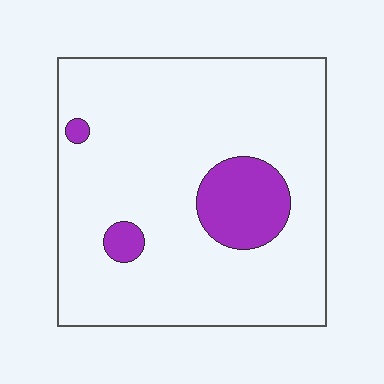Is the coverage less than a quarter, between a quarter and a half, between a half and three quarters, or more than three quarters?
Less than a quarter.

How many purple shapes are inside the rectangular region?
3.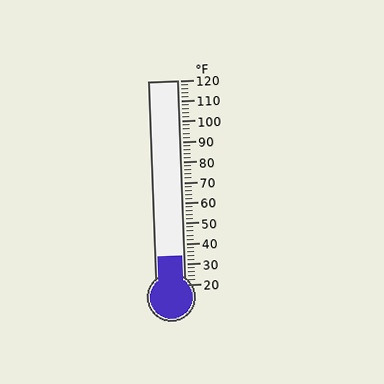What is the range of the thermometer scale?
The thermometer scale ranges from 20°F to 120°F.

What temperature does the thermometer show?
The thermometer shows approximately 34°F.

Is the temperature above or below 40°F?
The temperature is below 40°F.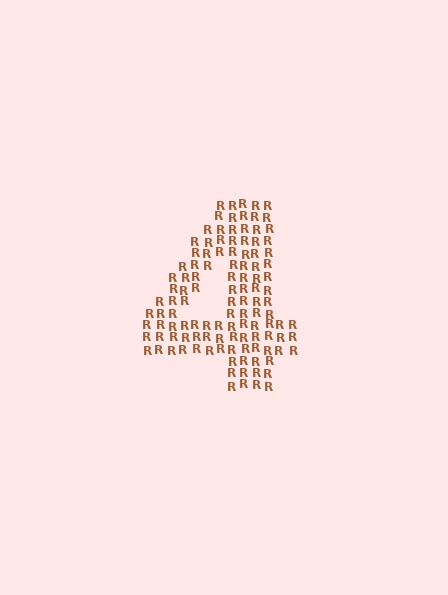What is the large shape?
The large shape is the digit 4.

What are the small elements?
The small elements are letter R's.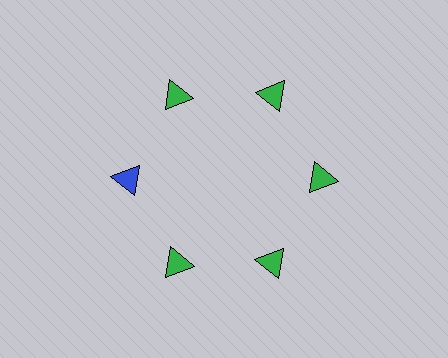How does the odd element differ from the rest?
It has a different color: blue instead of green.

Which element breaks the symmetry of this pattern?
The blue triangle at roughly the 9 o'clock position breaks the symmetry. All other shapes are green triangles.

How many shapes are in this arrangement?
There are 6 shapes arranged in a ring pattern.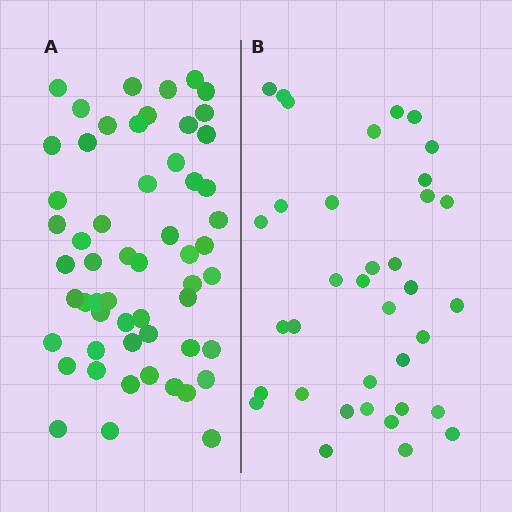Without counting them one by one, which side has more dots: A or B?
Region A (the left region) has more dots.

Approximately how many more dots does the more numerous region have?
Region A has approximately 20 more dots than region B.